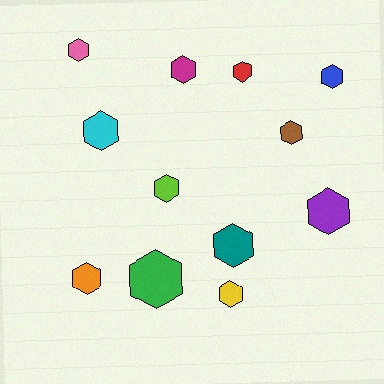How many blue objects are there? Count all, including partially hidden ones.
There is 1 blue object.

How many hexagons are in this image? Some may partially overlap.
There are 12 hexagons.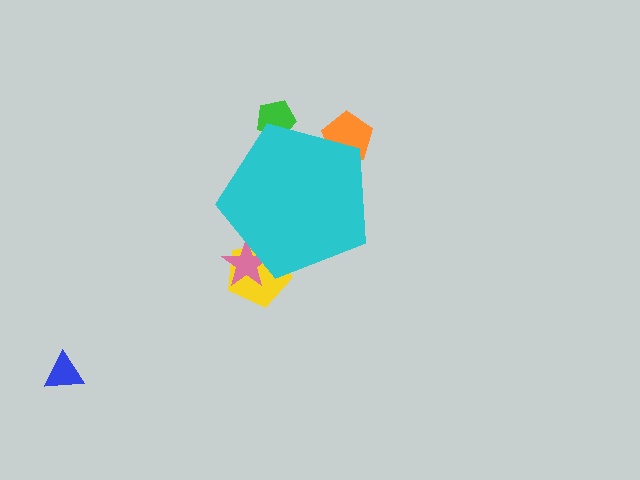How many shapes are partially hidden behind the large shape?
4 shapes are partially hidden.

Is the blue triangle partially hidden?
No, the blue triangle is fully visible.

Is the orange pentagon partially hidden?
Yes, the orange pentagon is partially hidden behind the cyan pentagon.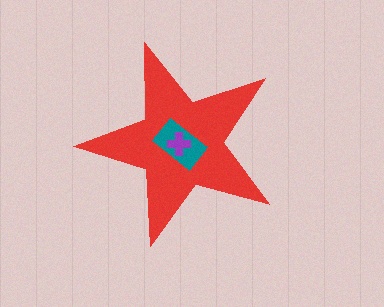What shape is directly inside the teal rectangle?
The purple cross.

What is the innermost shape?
The purple cross.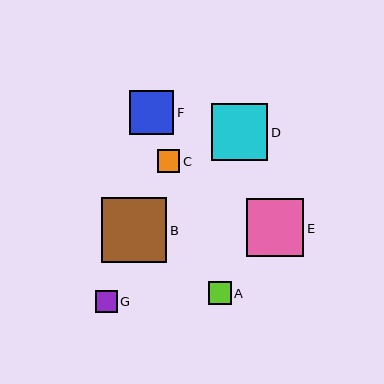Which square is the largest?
Square B is the largest with a size of approximately 65 pixels.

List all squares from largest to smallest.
From largest to smallest: B, E, D, F, A, C, G.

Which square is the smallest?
Square G is the smallest with a size of approximately 22 pixels.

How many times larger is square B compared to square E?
Square B is approximately 1.1 times the size of square E.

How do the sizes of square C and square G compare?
Square C and square G are approximately the same size.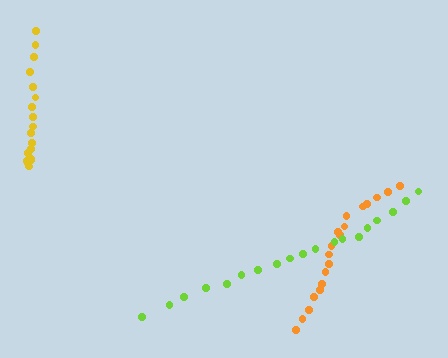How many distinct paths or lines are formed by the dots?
There are 3 distinct paths.